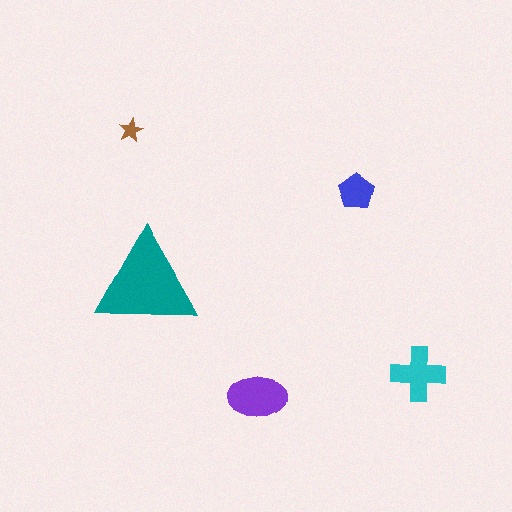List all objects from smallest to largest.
The brown star, the blue pentagon, the cyan cross, the purple ellipse, the teal triangle.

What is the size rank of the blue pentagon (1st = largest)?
4th.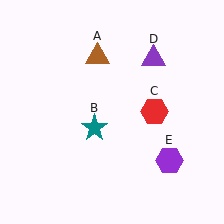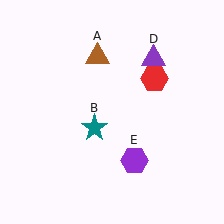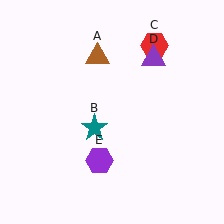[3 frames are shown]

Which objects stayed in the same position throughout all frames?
Brown triangle (object A) and teal star (object B) and purple triangle (object D) remained stationary.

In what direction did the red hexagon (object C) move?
The red hexagon (object C) moved up.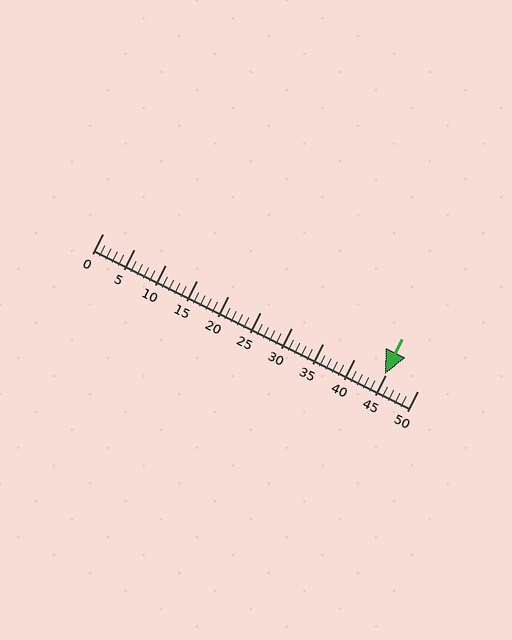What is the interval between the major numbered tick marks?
The major tick marks are spaced 5 units apart.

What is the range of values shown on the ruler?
The ruler shows values from 0 to 50.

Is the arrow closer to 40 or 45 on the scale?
The arrow is closer to 45.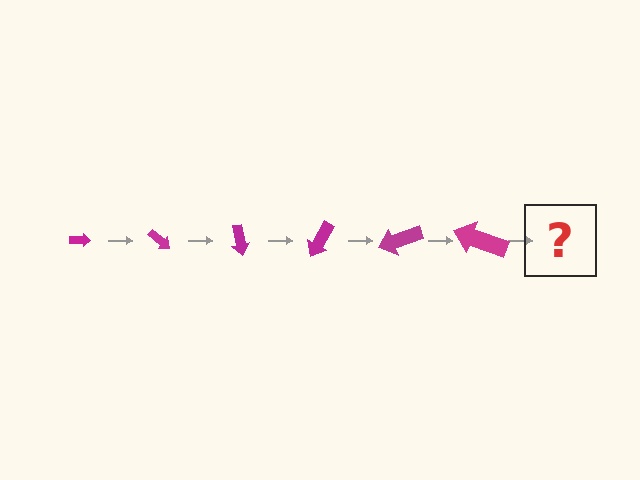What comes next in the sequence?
The next element should be an arrow, larger than the previous one and rotated 240 degrees from the start.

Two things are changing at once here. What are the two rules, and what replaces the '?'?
The two rules are that the arrow grows larger each step and it rotates 40 degrees each step. The '?' should be an arrow, larger than the previous one and rotated 240 degrees from the start.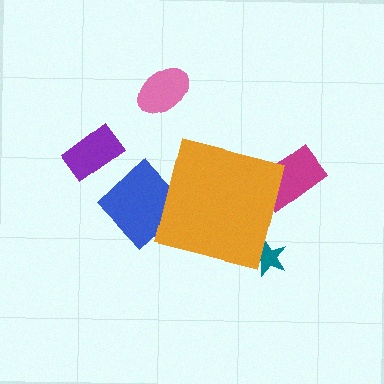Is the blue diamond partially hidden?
Yes, the blue diamond is partially hidden behind the orange square.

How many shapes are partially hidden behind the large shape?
3 shapes are partially hidden.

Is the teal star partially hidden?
Yes, the teal star is partially hidden behind the orange square.